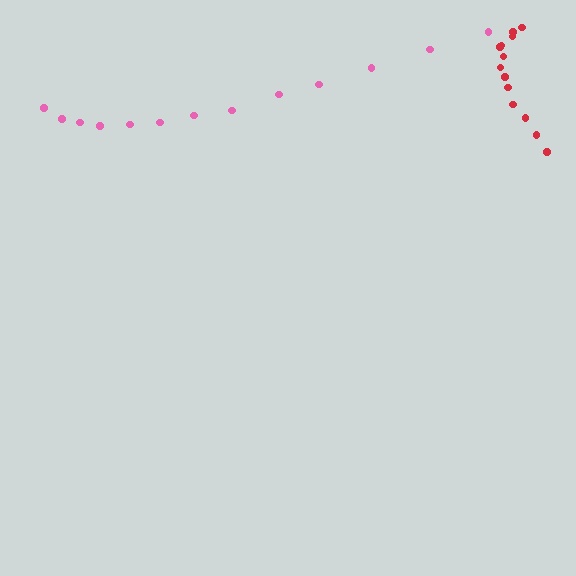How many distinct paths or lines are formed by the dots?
There are 2 distinct paths.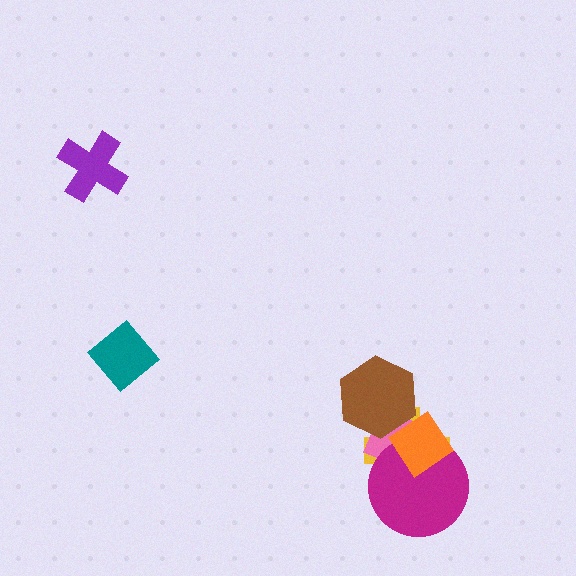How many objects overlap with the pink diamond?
4 objects overlap with the pink diamond.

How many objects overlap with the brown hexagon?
3 objects overlap with the brown hexagon.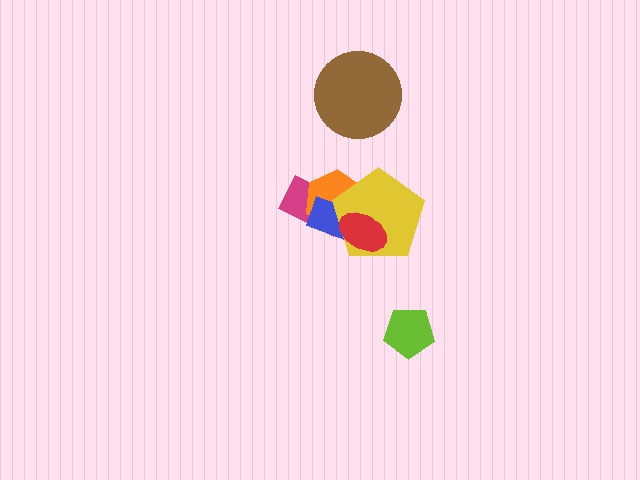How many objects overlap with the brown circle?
0 objects overlap with the brown circle.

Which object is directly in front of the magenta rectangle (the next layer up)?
The orange hexagon is directly in front of the magenta rectangle.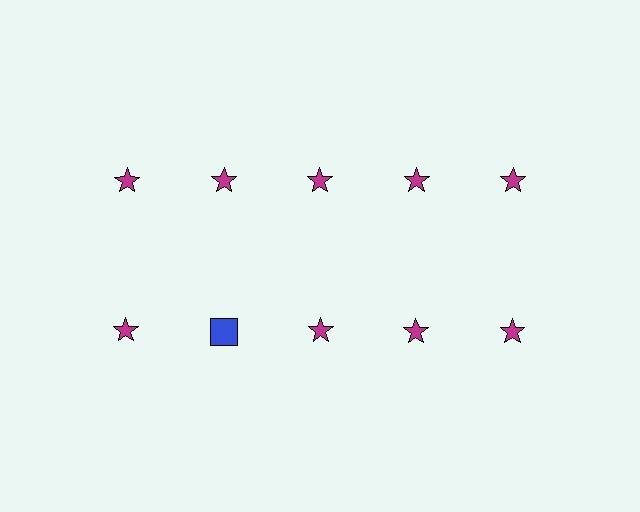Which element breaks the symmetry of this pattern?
The blue square in the second row, second from left column breaks the symmetry. All other shapes are magenta stars.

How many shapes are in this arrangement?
There are 10 shapes arranged in a grid pattern.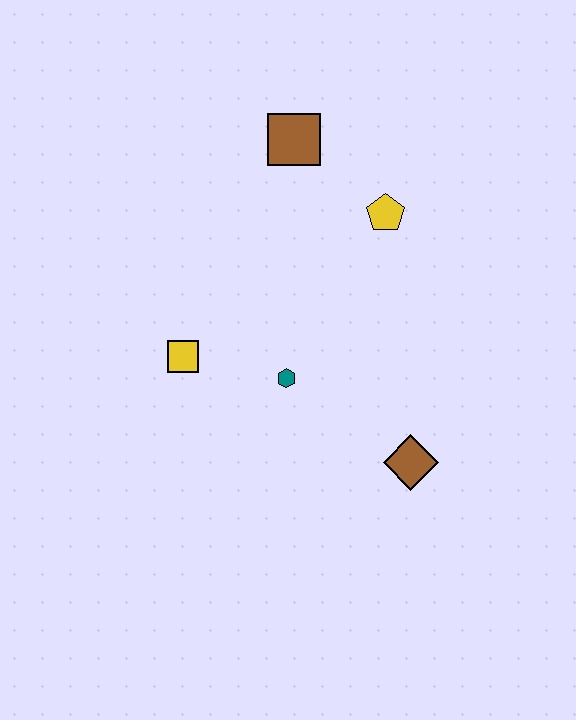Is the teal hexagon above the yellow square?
No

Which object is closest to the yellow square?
The teal hexagon is closest to the yellow square.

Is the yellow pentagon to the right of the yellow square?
Yes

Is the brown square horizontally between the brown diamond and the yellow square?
Yes